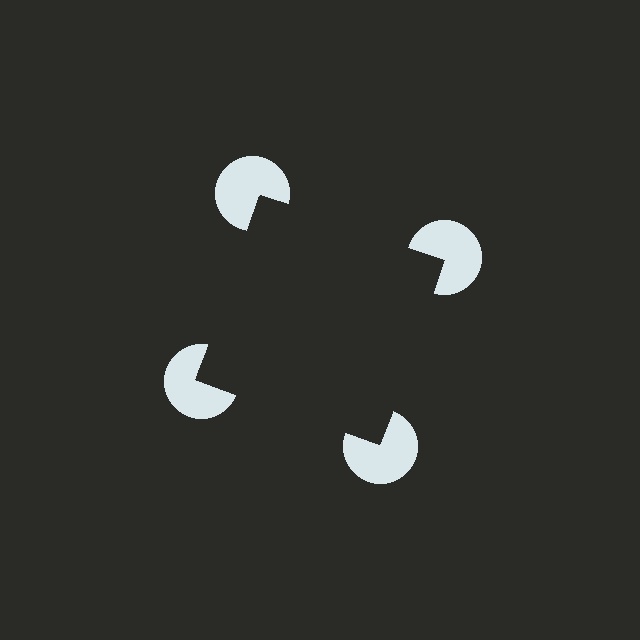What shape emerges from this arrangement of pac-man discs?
An illusory square — its edges are inferred from the aligned wedge cuts in the pac-man discs, not physically drawn.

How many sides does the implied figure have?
4 sides.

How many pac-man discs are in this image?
There are 4 — one at each vertex of the illusory square.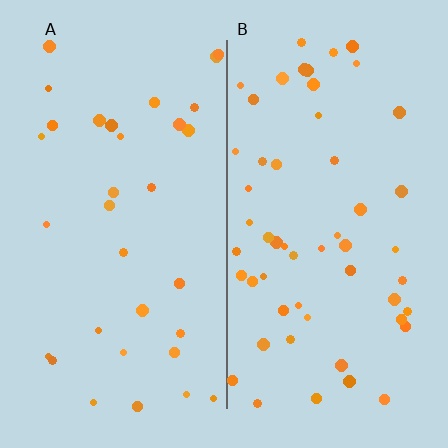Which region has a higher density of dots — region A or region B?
B (the right).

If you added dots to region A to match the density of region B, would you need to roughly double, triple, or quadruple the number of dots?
Approximately double.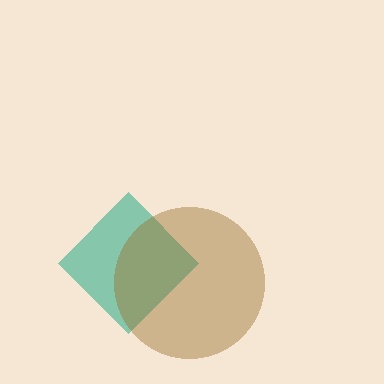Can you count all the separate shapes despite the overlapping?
Yes, there are 2 separate shapes.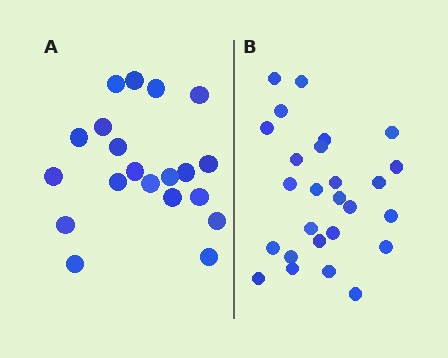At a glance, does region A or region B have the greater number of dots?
Region B (the right region) has more dots.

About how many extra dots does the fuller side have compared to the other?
Region B has about 6 more dots than region A.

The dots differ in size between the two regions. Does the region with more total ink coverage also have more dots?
No. Region A has more total ink coverage because its dots are larger, but region B actually contains more individual dots. Total area can be misleading — the number of items is what matters here.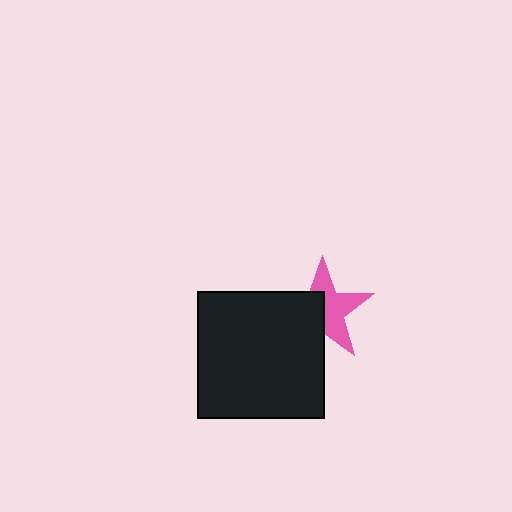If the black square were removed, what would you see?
You would see the complete pink star.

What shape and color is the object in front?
The object in front is a black square.